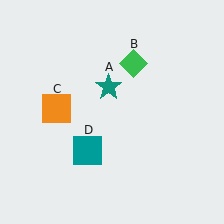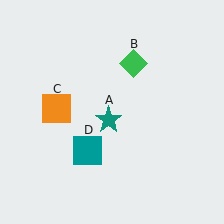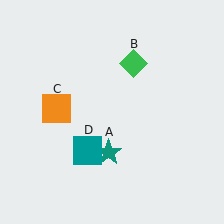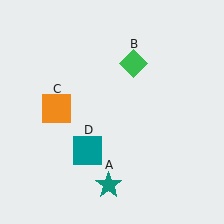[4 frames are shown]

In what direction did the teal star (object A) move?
The teal star (object A) moved down.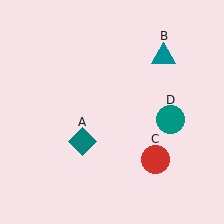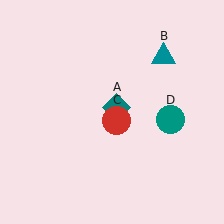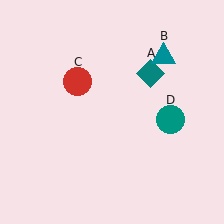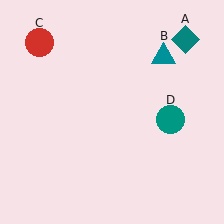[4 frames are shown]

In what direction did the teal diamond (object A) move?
The teal diamond (object A) moved up and to the right.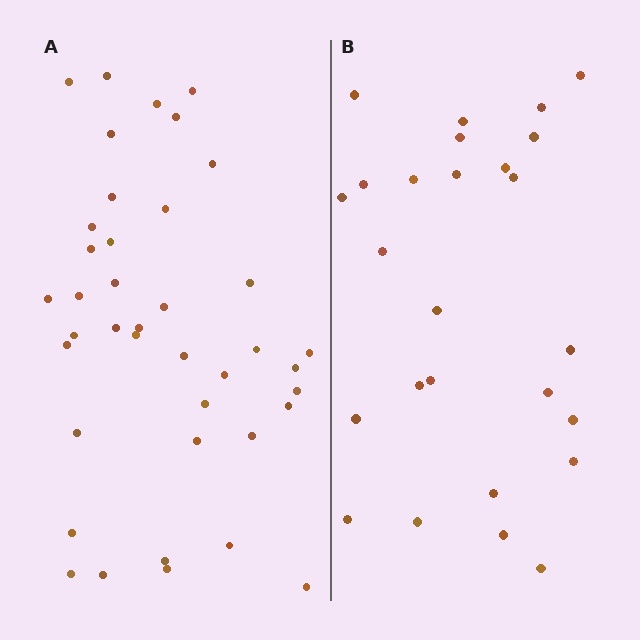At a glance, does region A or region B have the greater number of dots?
Region A (the left region) has more dots.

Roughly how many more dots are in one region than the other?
Region A has approximately 15 more dots than region B.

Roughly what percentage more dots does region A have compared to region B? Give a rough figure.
About 55% more.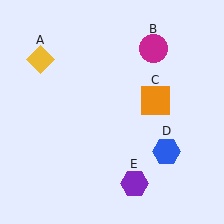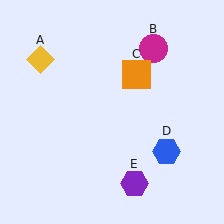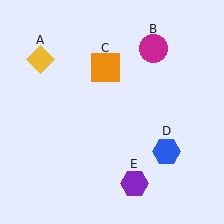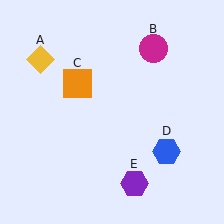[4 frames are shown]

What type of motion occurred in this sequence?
The orange square (object C) rotated counterclockwise around the center of the scene.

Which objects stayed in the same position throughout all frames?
Yellow diamond (object A) and magenta circle (object B) and blue hexagon (object D) and purple hexagon (object E) remained stationary.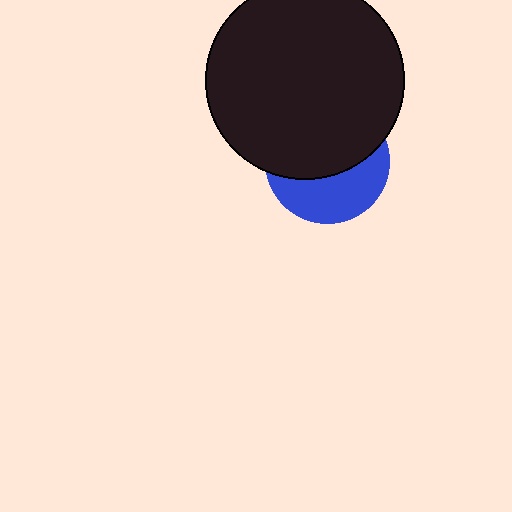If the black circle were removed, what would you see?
You would see the complete blue circle.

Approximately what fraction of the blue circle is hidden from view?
Roughly 59% of the blue circle is hidden behind the black circle.